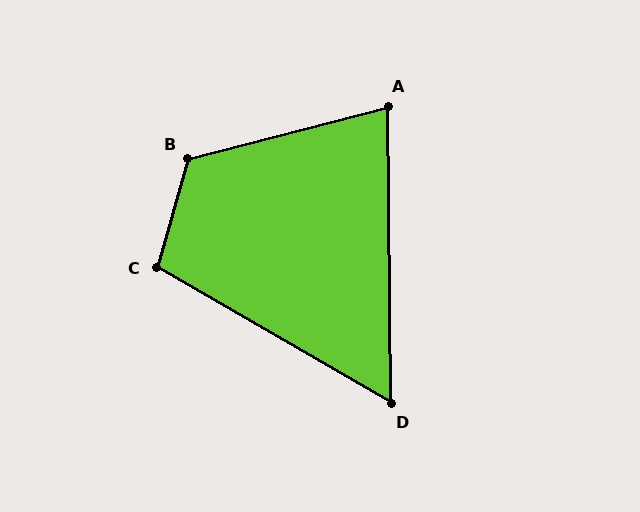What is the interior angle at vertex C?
Approximately 104 degrees (obtuse).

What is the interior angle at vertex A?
Approximately 76 degrees (acute).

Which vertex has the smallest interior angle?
D, at approximately 59 degrees.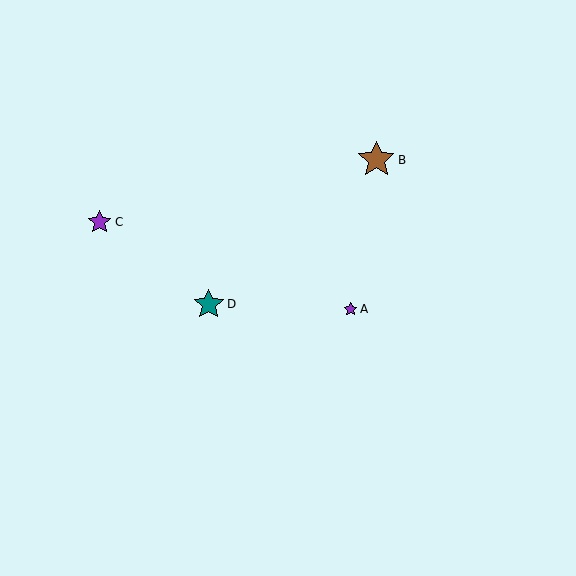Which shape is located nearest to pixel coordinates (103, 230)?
The purple star (labeled C) at (100, 222) is nearest to that location.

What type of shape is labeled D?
Shape D is a teal star.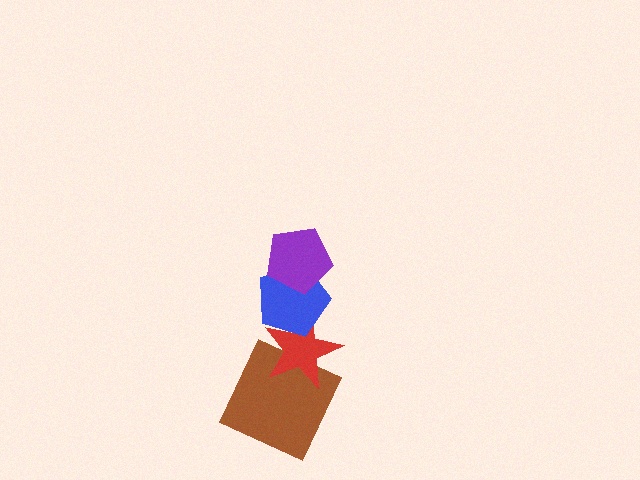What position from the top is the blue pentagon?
The blue pentagon is 2nd from the top.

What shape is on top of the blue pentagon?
The purple pentagon is on top of the blue pentagon.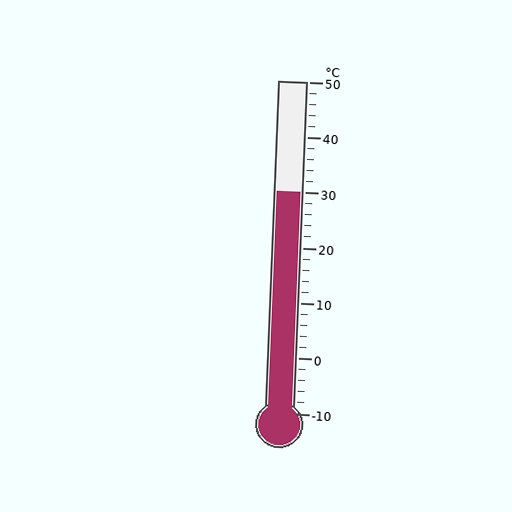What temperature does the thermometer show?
The thermometer shows approximately 30°C.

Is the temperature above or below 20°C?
The temperature is above 20°C.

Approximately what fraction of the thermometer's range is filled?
The thermometer is filled to approximately 65% of its range.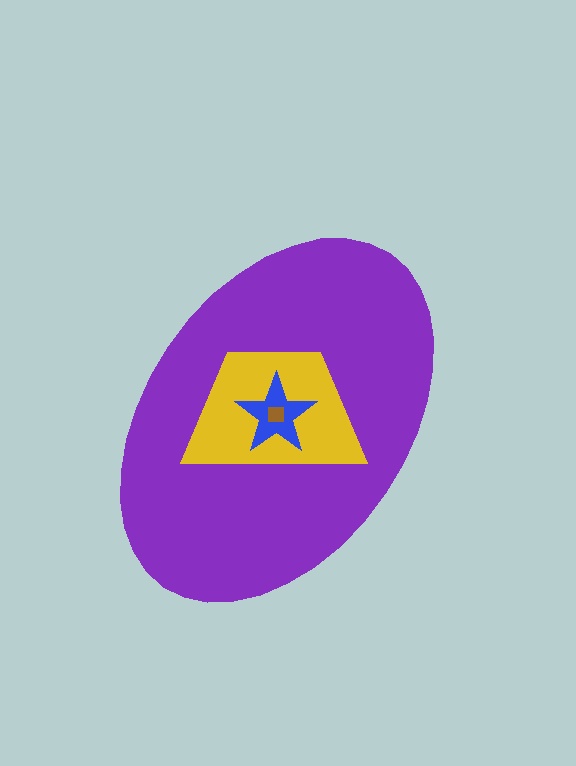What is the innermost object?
The brown square.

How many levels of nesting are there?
4.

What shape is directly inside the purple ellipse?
The yellow trapezoid.